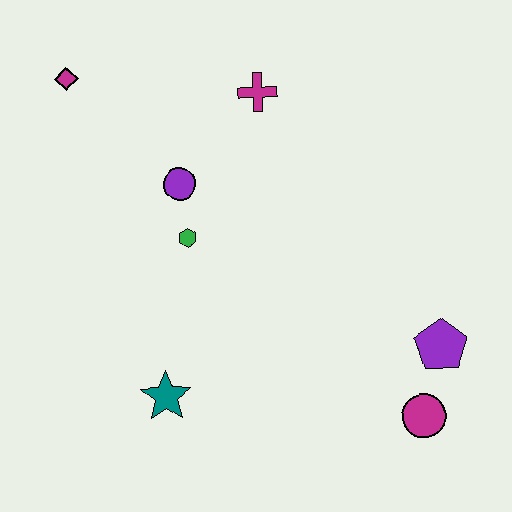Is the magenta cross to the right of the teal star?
Yes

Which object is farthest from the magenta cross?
The magenta circle is farthest from the magenta cross.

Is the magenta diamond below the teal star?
No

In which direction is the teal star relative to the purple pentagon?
The teal star is to the left of the purple pentagon.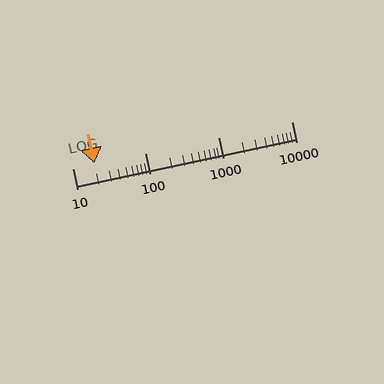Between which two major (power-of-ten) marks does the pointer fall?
The pointer is between 10 and 100.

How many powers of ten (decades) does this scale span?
The scale spans 3 decades, from 10 to 10000.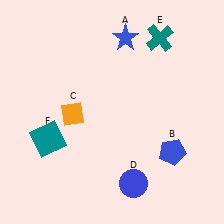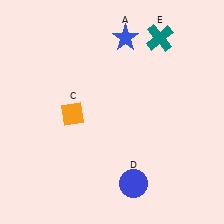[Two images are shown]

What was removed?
The blue pentagon (B), the teal square (F) were removed in Image 2.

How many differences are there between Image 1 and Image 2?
There are 2 differences between the two images.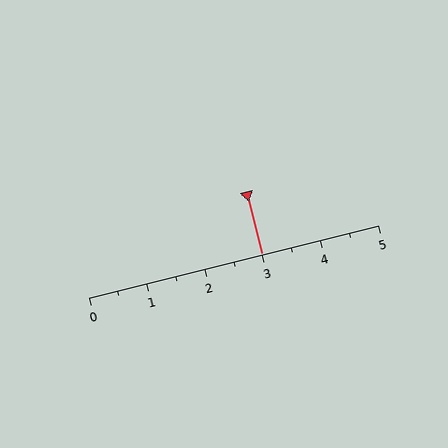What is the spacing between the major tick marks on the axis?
The major ticks are spaced 1 apart.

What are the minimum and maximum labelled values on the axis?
The axis runs from 0 to 5.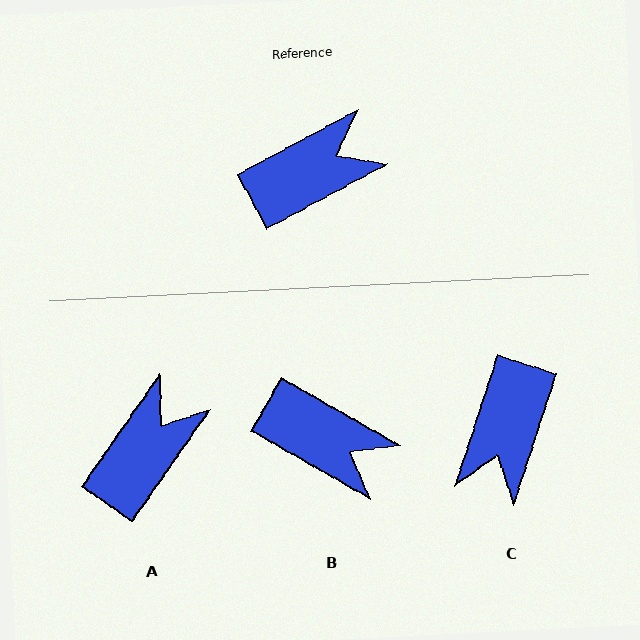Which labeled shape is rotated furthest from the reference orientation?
C, about 136 degrees away.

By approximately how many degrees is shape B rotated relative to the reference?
Approximately 58 degrees clockwise.